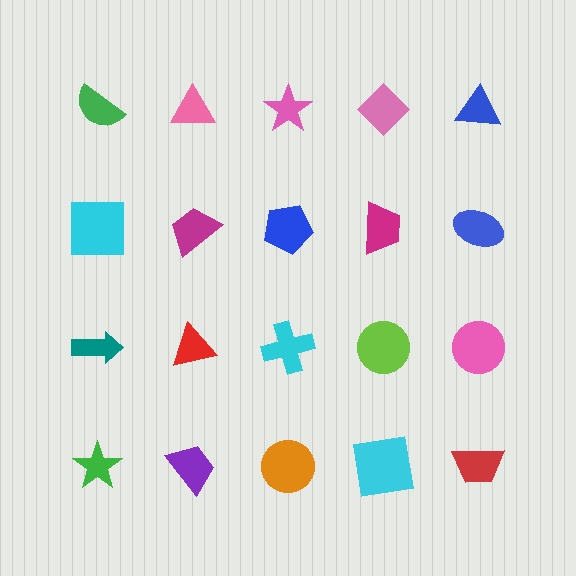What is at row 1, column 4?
A pink diamond.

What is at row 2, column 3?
A blue pentagon.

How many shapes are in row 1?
5 shapes.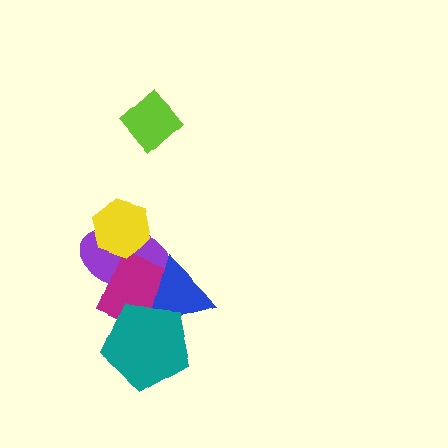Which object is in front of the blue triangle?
The teal pentagon is in front of the blue triangle.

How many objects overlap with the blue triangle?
3 objects overlap with the blue triangle.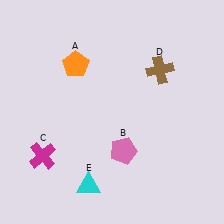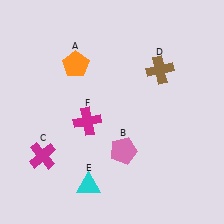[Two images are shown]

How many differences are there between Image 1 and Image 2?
There is 1 difference between the two images.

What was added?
A magenta cross (F) was added in Image 2.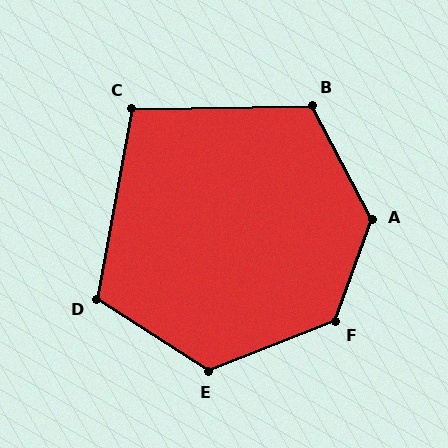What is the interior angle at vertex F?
Approximately 131 degrees (obtuse).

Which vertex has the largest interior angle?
A, at approximately 133 degrees.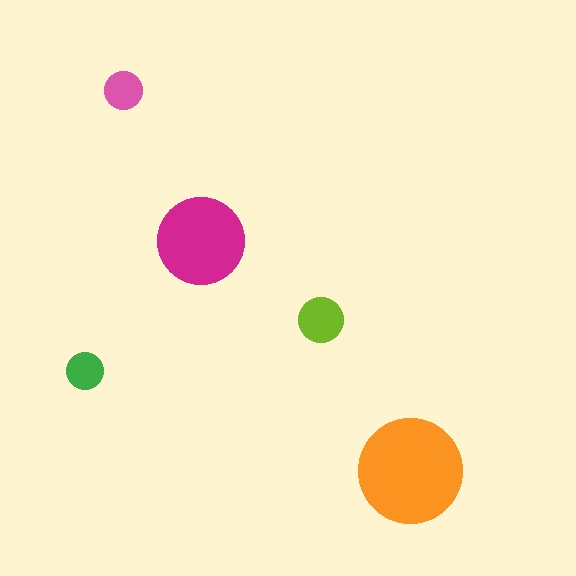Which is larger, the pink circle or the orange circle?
The orange one.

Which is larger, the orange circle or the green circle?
The orange one.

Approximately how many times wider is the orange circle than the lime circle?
About 2.5 times wider.